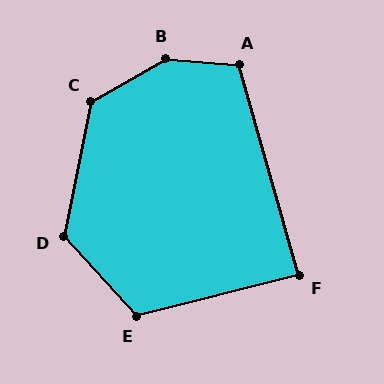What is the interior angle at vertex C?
Approximately 131 degrees (obtuse).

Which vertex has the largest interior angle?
B, at approximately 146 degrees.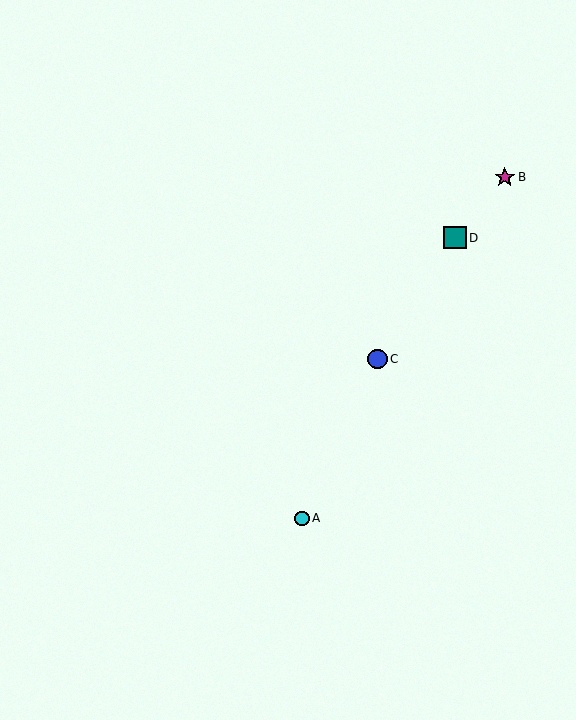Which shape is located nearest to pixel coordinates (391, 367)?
The blue circle (labeled C) at (377, 359) is nearest to that location.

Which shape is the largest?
The teal square (labeled D) is the largest.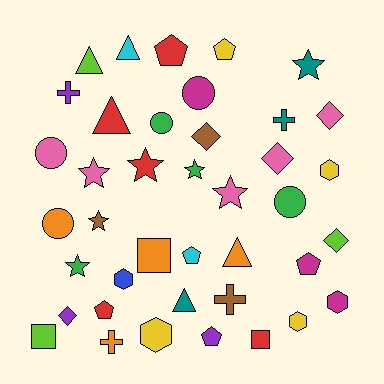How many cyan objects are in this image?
There are 2 cyan objects.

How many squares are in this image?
There are 3 squares.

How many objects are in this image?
There are 40 objects.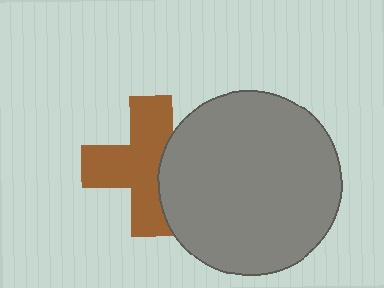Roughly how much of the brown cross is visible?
Most of it is visible (roughly 68%).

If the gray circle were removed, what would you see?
You would see the complete brown cross.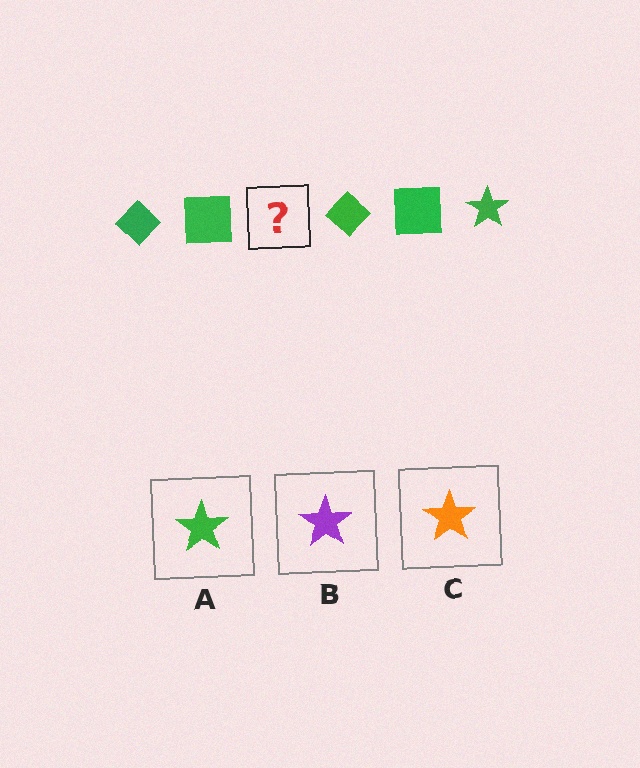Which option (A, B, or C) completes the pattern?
A.